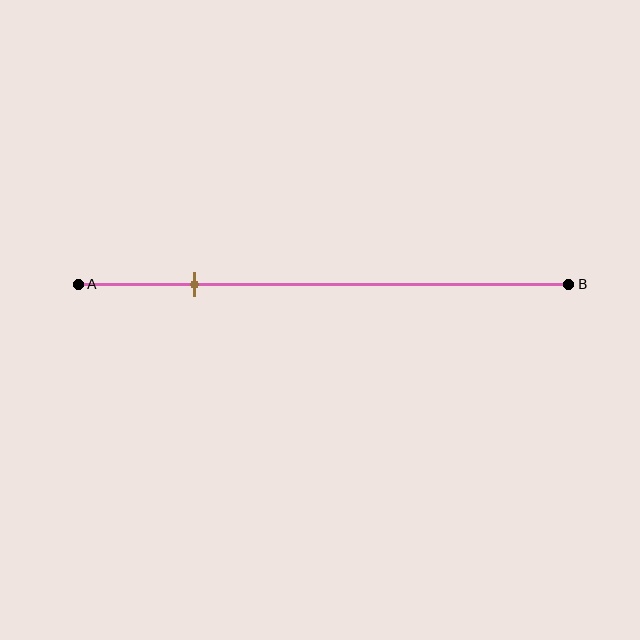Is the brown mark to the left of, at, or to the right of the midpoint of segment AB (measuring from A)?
The brown mark is to the left of the midpoint of segment AB.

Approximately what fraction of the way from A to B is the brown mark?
The brown mark is approximately 25% of the way from A to B.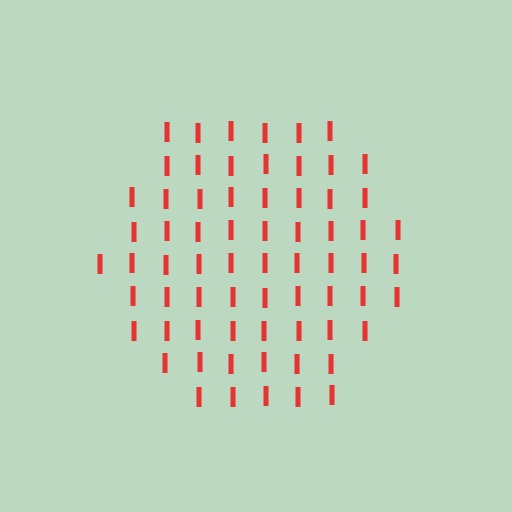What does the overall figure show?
The overall figure shows a hexagon.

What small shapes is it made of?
It is made of small letter I's.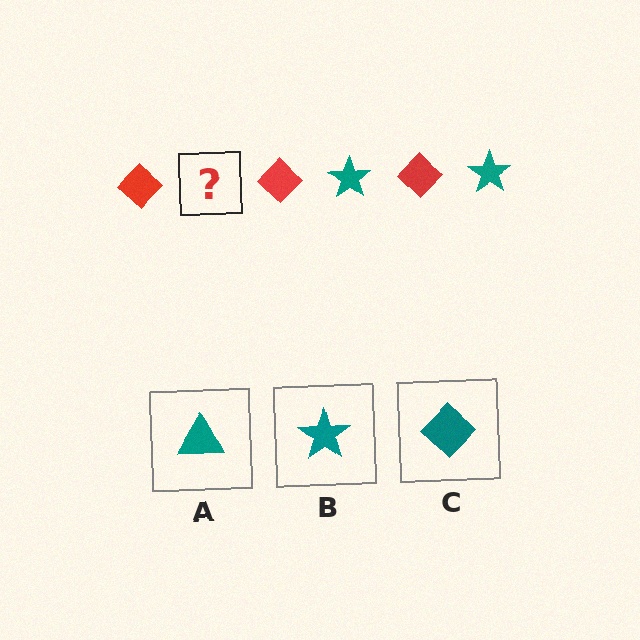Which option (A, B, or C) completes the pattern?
B.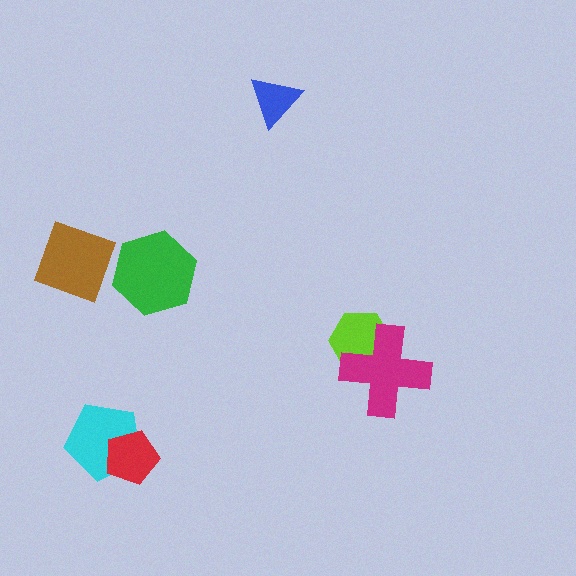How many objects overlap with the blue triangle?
0 objects overlap with the blue triangle.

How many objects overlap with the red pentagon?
1 object overlaps with the red pentagon.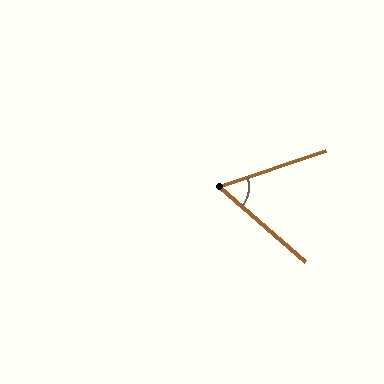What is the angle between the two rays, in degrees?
Approximately 60 degrees.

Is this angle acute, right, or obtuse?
It is acute.